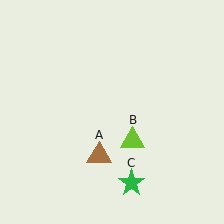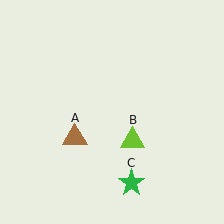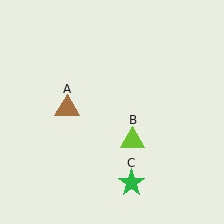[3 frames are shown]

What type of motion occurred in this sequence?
The brown triangle (object A) rotated clockwise around the center of the scene.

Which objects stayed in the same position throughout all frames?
Lime triangle (object B) and green star (object C) remained stationary.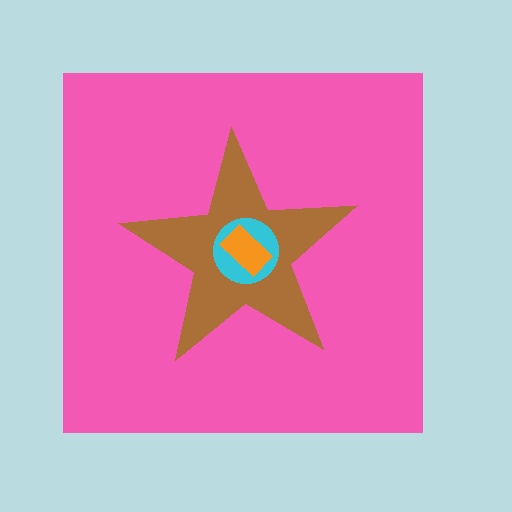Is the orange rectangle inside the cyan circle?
Yes.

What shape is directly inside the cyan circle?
The orange rectangle.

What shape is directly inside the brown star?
The cyan circle.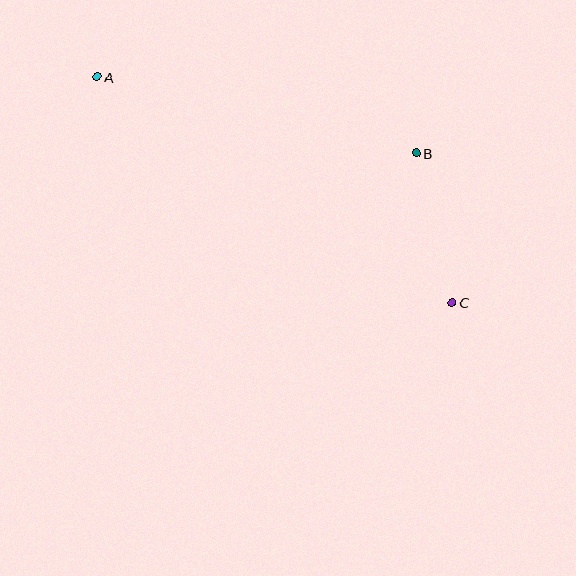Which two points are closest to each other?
Points B and C are closest to each other.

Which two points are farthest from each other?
Points A and C are farthest from each other.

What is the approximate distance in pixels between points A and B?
The distance between A and B is approximately 329 pixels.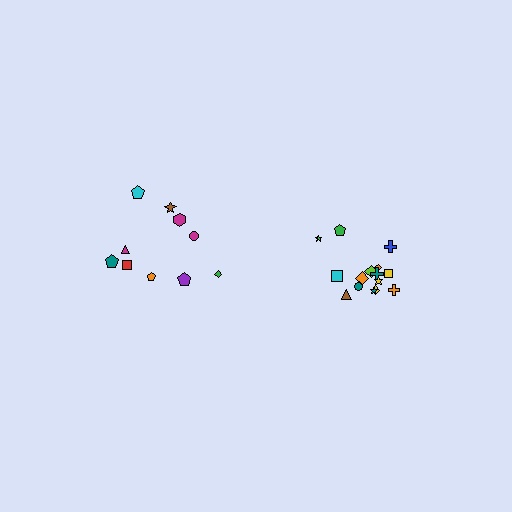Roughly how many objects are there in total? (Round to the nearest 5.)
Roughly 25 objects in total.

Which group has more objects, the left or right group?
The right group.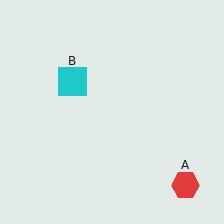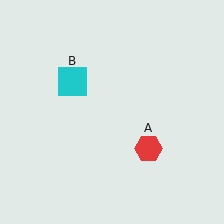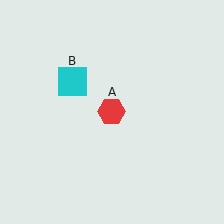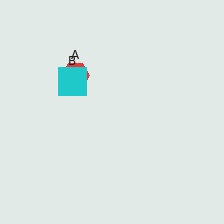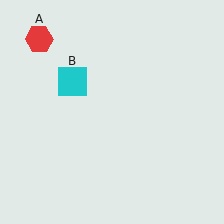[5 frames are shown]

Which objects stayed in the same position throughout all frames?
Cyan square (object B) remained stationary.